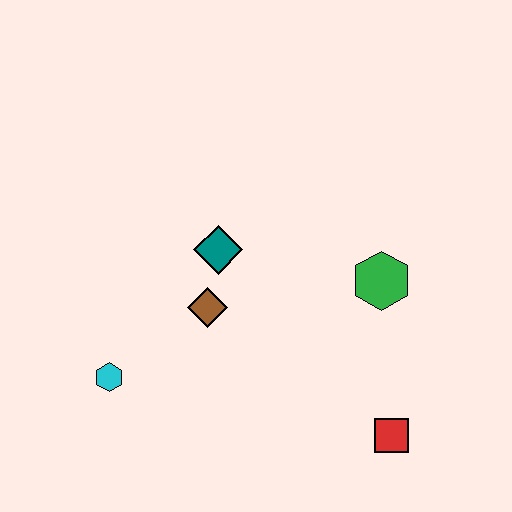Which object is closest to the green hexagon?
The red square is closest to the green hexagon.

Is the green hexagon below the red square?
No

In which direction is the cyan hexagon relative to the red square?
The cyan hexagon is to the left of the red square.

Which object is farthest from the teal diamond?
The red square is farthest from the teal diamond.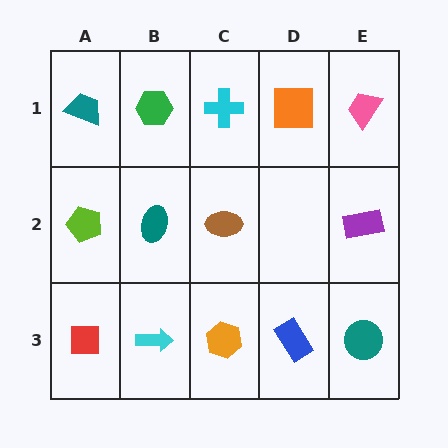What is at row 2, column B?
A teal ellipse.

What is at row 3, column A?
A red square.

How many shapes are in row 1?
5 shapes.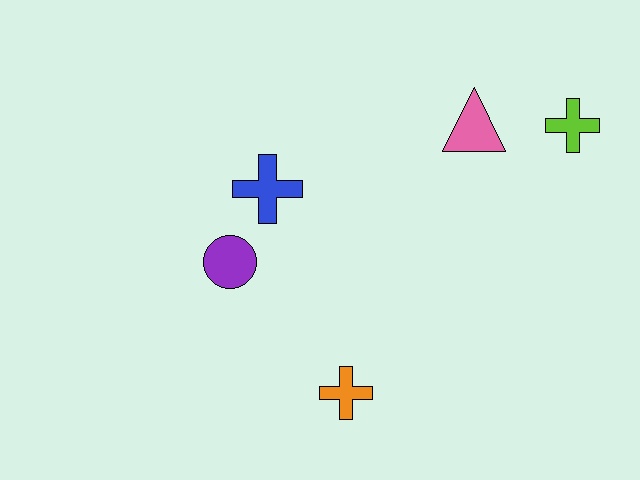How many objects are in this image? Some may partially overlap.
There are 5 objects.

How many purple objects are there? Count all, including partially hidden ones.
There is 1 purple object.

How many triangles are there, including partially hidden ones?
There is 1 triangle.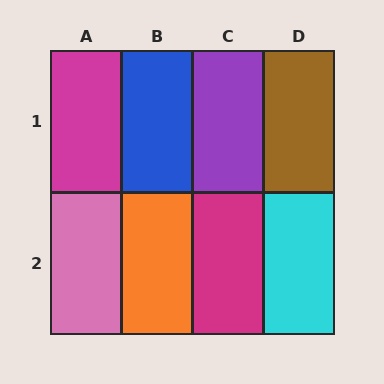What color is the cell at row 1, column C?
Purple.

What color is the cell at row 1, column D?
Brown.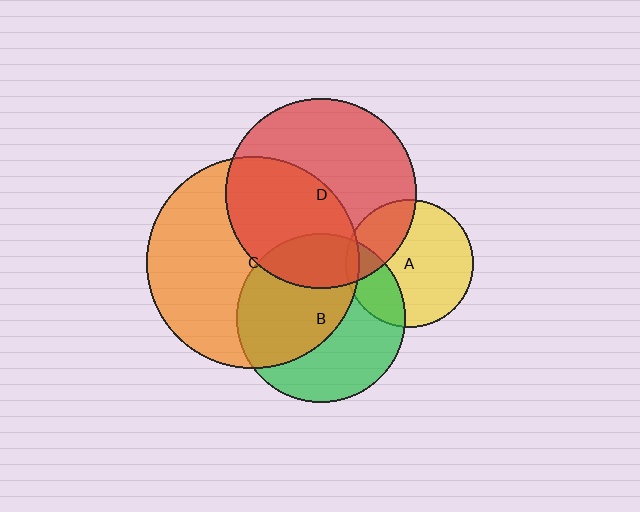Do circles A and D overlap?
Yes.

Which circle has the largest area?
Circle C (orange).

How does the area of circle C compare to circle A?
Approximately 2.7 times.